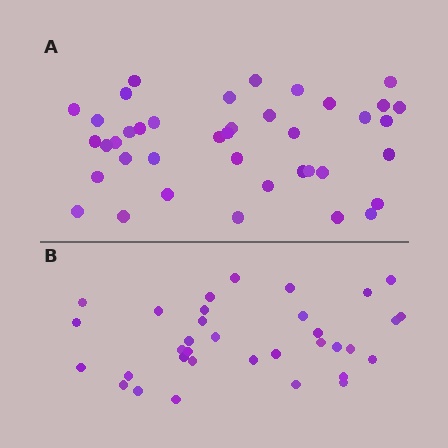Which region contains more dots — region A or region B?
Region A (the top region) has more dots.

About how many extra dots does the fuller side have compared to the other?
Region A has about 6 more dots than region B.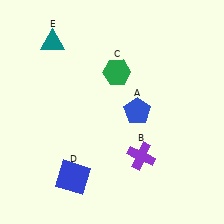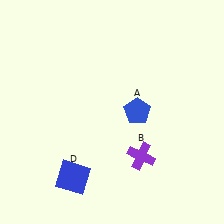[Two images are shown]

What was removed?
The teal triangle (E), the green hexagon (C) were removed in Image 2.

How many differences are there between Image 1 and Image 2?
There are 2 differences between the two images.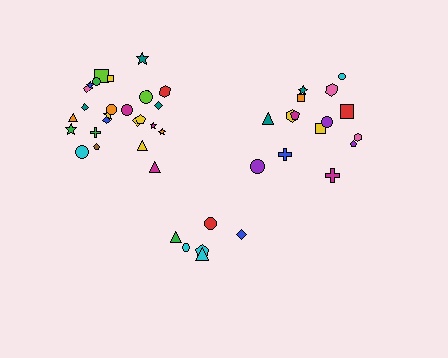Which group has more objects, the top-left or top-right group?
The top-left group.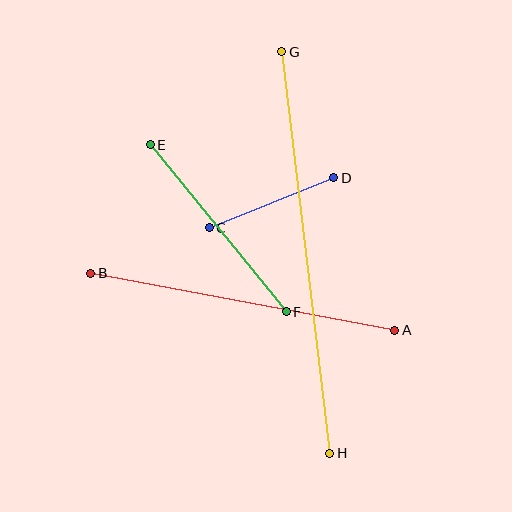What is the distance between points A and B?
The distance is approximately 310 pixels.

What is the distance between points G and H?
The distance is approximately 404 pixels.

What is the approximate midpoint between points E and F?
The midpoint is at approximately (218, 228) pixels.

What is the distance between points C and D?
The distance is approximately 134 pixels.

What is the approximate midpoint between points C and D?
The midpoint is at approximately (272, 203) pixels.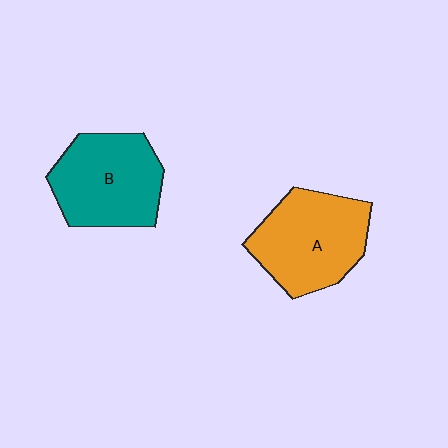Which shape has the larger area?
Shape A (orange).